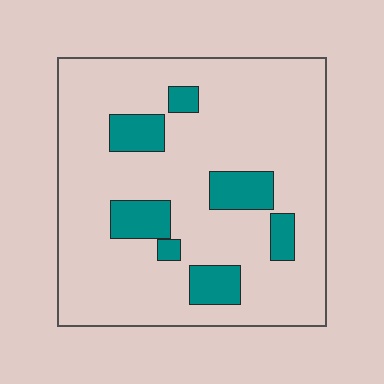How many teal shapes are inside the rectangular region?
7.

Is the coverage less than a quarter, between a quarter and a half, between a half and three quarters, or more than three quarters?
Less than a quarter.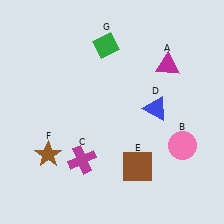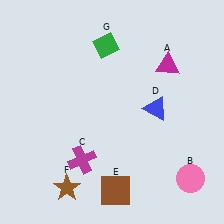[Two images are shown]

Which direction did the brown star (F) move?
The brown star (F) moved down.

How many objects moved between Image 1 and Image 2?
3 objects moved between the two images.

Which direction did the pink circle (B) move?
The pink circle (B) moved down.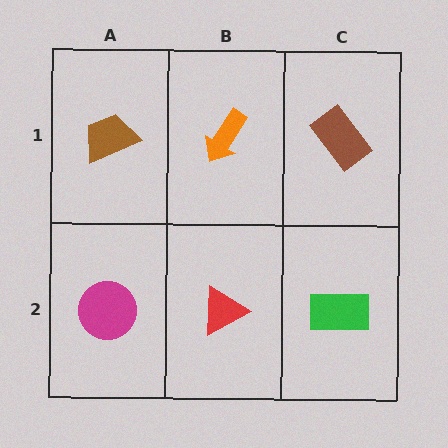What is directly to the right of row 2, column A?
A red triangle.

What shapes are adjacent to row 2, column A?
A brown trapezoid (row 1, column A), a red triangle (row 2, column B).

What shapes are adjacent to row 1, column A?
A magenta circle (row 2, column A), an orange arrow (row 1, column B).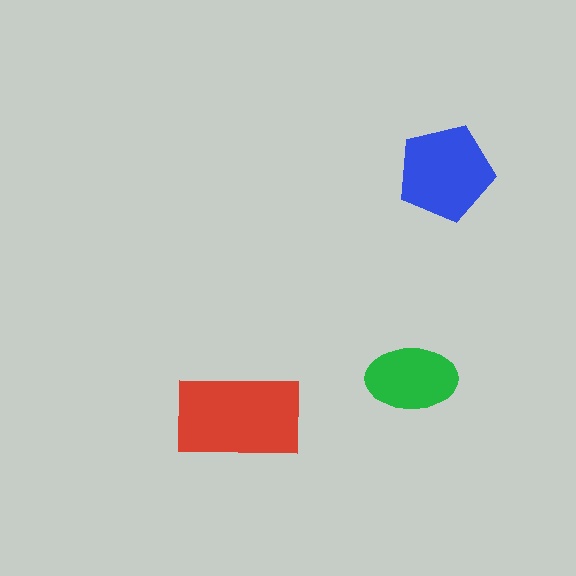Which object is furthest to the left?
The red rectangle is leftmost.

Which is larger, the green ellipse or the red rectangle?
The red rectangle.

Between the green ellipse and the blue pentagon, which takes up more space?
The blue pentagon.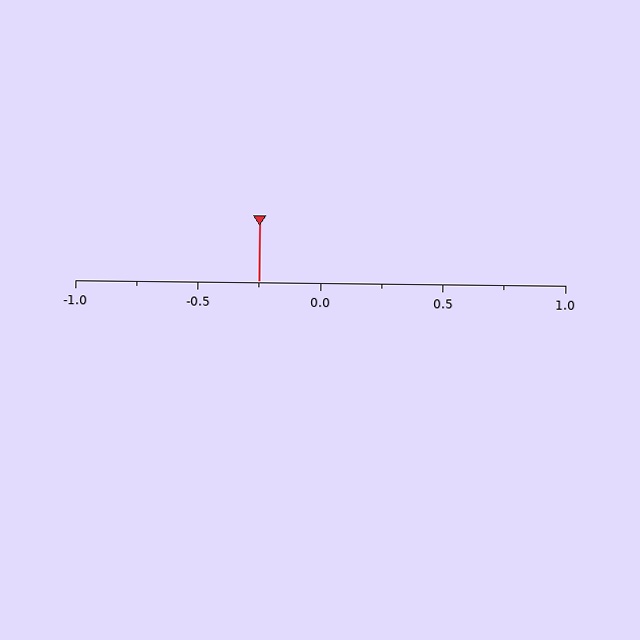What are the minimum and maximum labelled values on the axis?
The axis runs from -1.0 to 1.0.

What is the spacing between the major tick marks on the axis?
The major ticks are spaced 0.5 apart.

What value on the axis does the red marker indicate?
The marker indicates approximately -0.25.